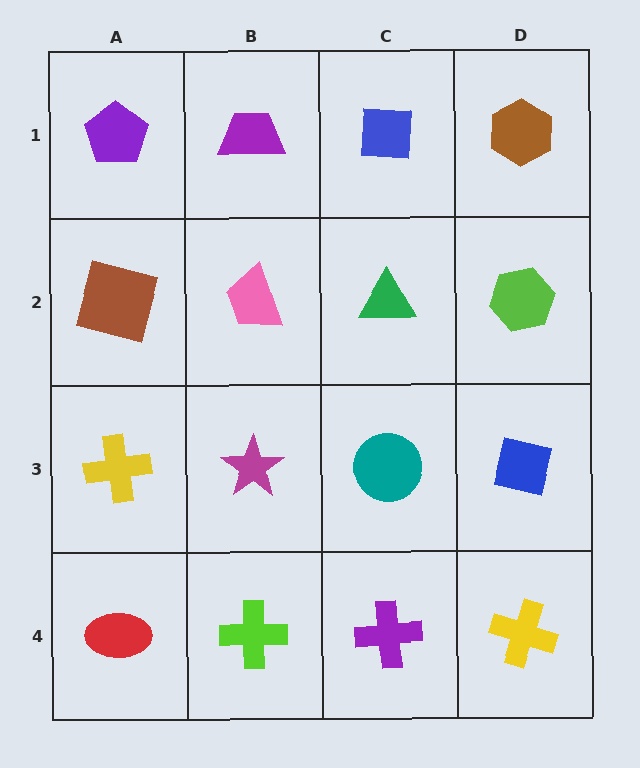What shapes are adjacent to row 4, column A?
A yellow cross (row 3, column A), a lime cross (row 4, column B).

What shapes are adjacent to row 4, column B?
A magenta star (row 3, column B), a red ellipse (row 4, column A), a purple cross (row 4, column C).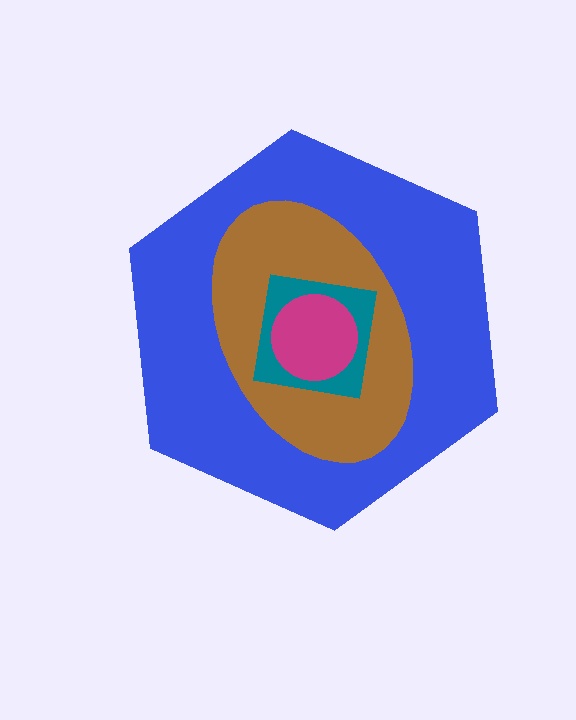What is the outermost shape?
The blue hexagon.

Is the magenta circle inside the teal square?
Yes.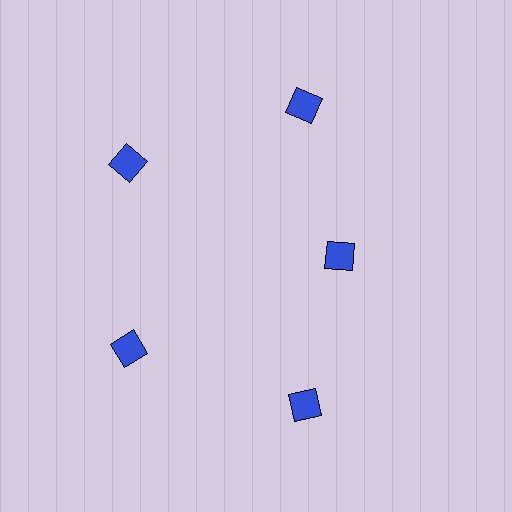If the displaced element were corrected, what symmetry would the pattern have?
It would have 5-fold rotational symmetry — the pattern would map onto itself every 72 degrees.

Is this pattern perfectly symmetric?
No. The 5 blue diamonds are arranged in a ring, but one element near the 3 o'clock position is pulled inward toward the center, breaking the 5-fold rotational symmetry.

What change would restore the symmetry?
The symmetry would be restored by moving it outward, back onto the ring so that all 5 diamonds sit at equal angles and equal distance from the center.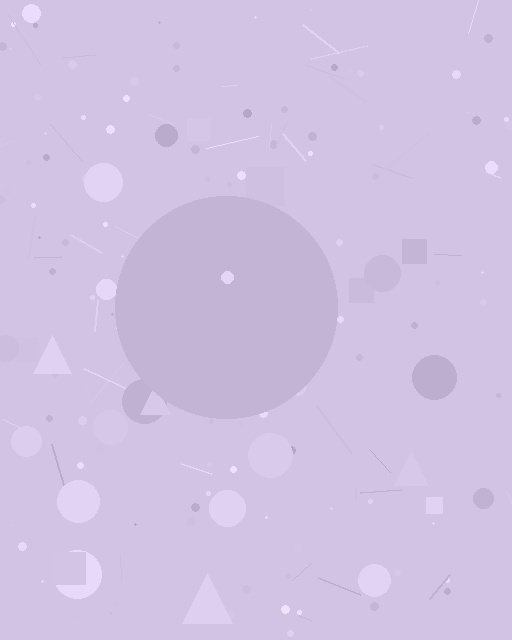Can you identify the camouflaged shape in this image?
The camouflaged shape is a circle.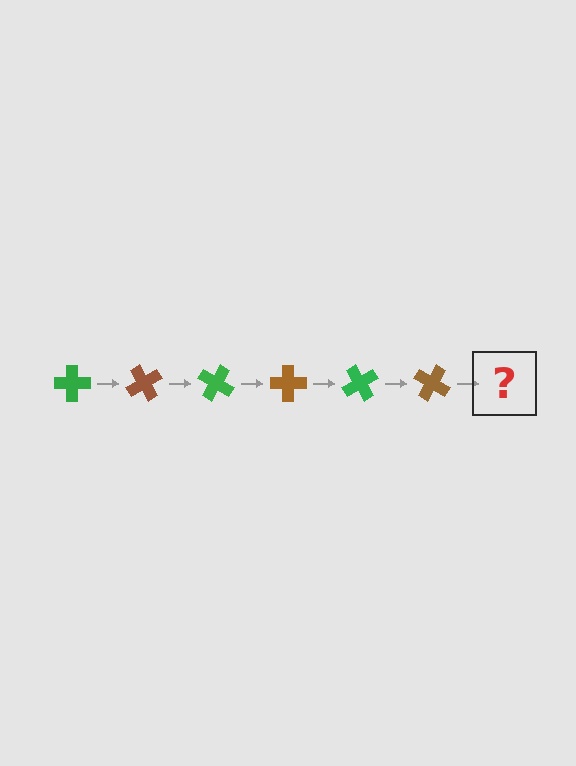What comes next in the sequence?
The next element should be a green cross, rotated 360 degrees from the start.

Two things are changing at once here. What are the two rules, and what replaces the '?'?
The two rules are that it rotates 60 degrees each step and the color cycles through green and brown. The '?' should be a green cross, rotated 360 degrees from the start.